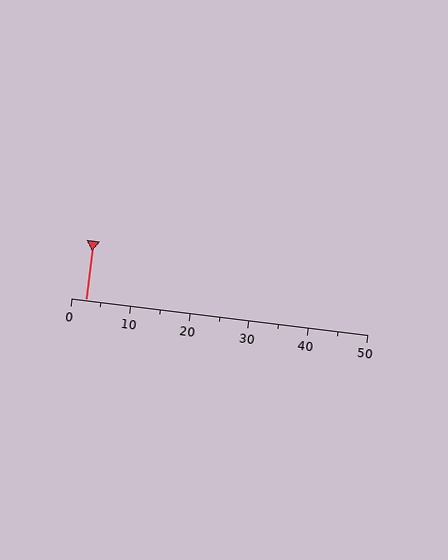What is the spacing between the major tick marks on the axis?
The major ticks are spaced 10 apart.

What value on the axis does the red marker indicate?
The marker indicates approximately 2.5.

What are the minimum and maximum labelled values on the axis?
The axis runs from 0 to 50.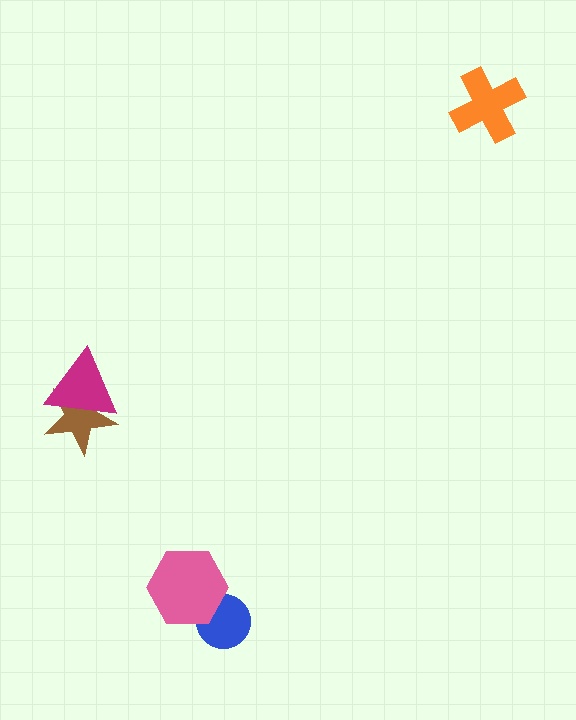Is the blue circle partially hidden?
Yes, it is partially covered by another shape.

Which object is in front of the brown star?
The magenta triangle is in front of the brown star.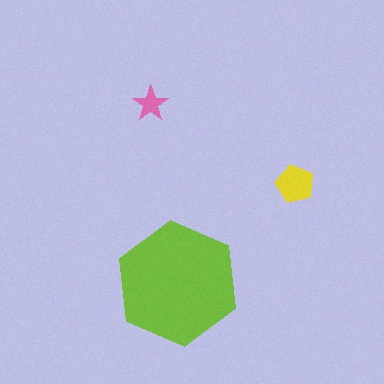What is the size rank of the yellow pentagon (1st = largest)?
2nd.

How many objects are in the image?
There are 3 objects in the image.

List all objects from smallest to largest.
The pink star, the yellow pentagon, the lime hexagon.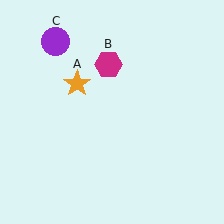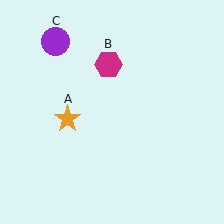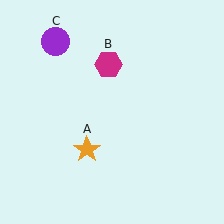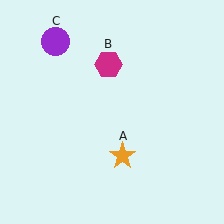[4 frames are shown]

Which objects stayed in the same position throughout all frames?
Magenta hexagon (object B) and purple circle (object C) remained stationary.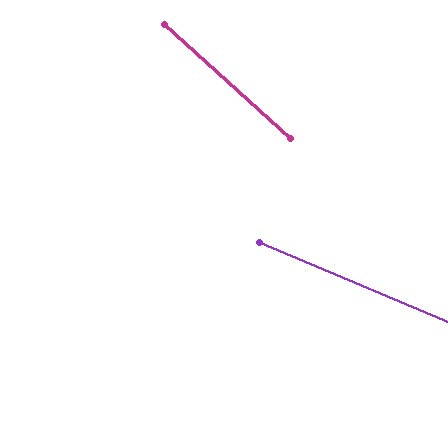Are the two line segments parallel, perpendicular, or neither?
Neither parallel nor perpendicular — they differ by about 19°.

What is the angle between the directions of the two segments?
Approximately 19 degrees.